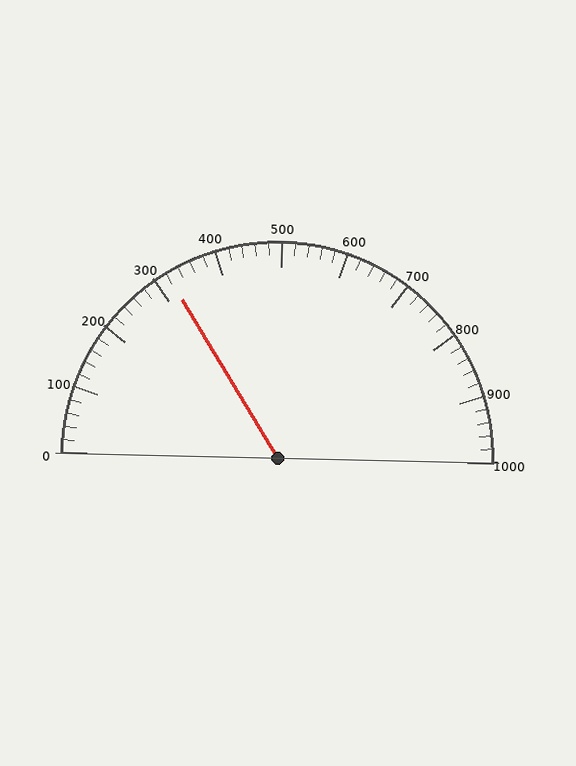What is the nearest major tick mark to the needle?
The nearest major tick mark is 300.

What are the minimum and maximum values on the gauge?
The gauge ranges from 0 to 1000.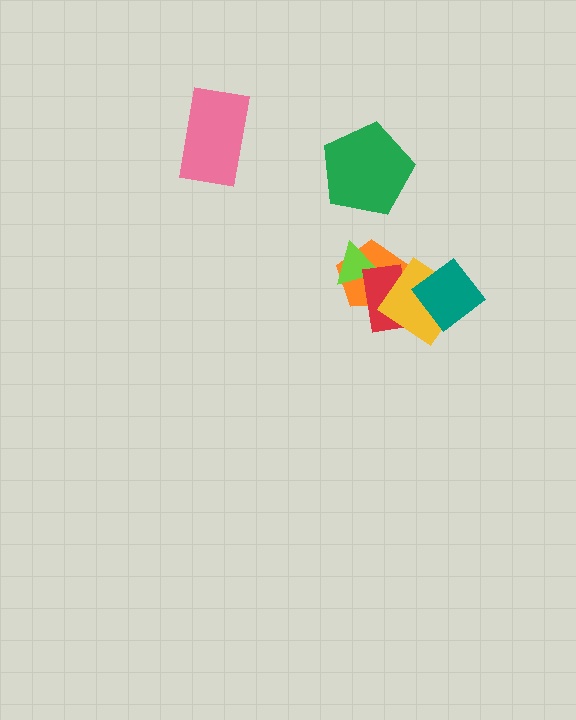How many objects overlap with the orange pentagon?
3 objects overlap with the orange pentagon.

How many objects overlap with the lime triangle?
2 objects overlap with the lime triangle.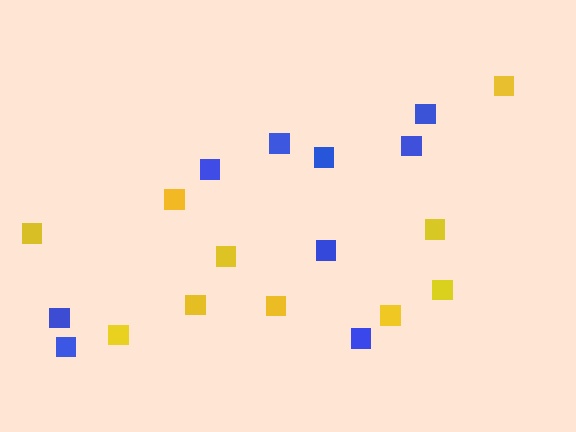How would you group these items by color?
There are 2 groups: one group of yellow squares (10) and one group of blue squares (9).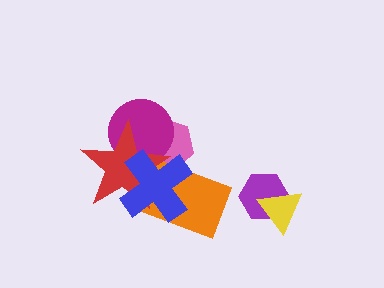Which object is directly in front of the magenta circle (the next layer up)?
The red star is directly in front of the magenta circle.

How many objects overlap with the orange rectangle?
3 objects overlap with the orange rectangle.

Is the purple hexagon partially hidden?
Yes, it is partially covered by another shape.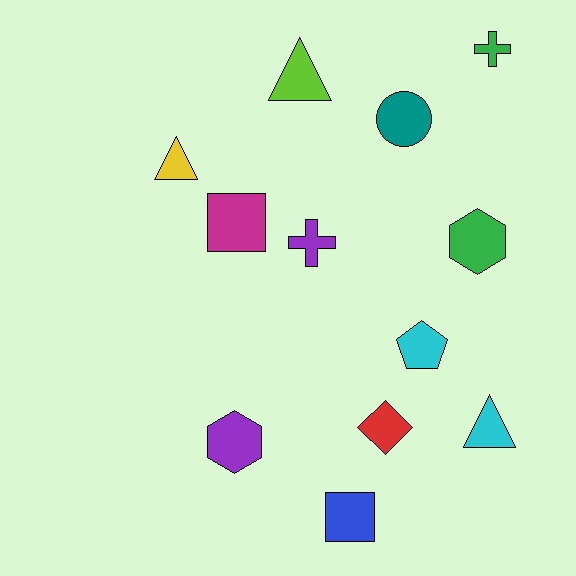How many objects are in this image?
There are 12 objects.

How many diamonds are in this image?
There is 1 diamond.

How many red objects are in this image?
There is 1 red object.